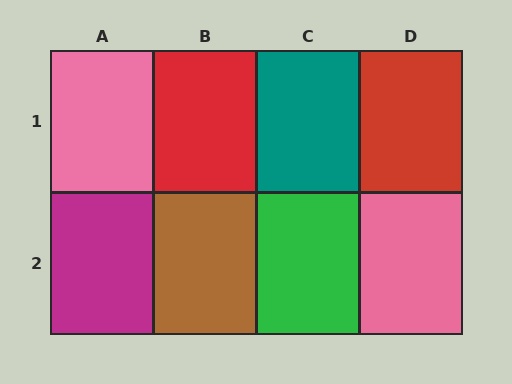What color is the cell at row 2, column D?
Pink.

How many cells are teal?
1 cell is teal.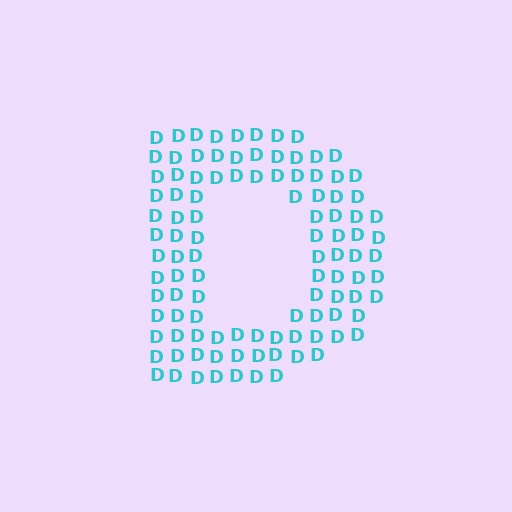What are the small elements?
The small elements are letter D's.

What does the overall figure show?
The overall figure shows the letter D.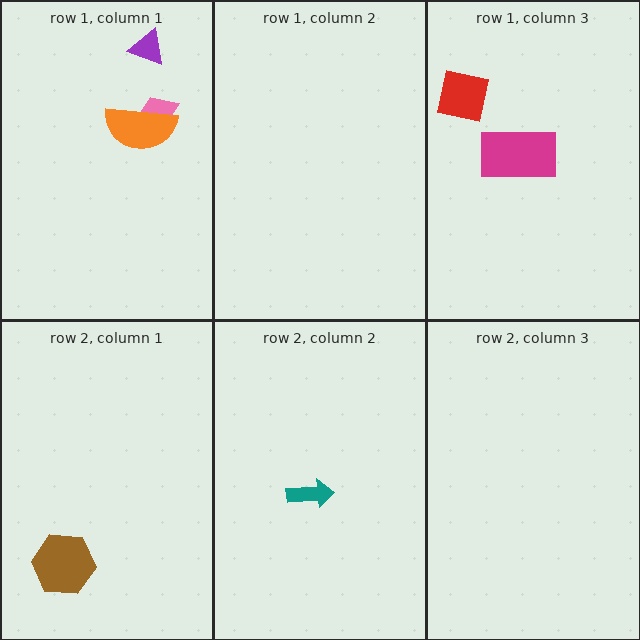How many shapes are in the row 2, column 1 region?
1.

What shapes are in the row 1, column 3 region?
The magenta rectangle, the red square.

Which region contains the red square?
The row 1, column 3 region.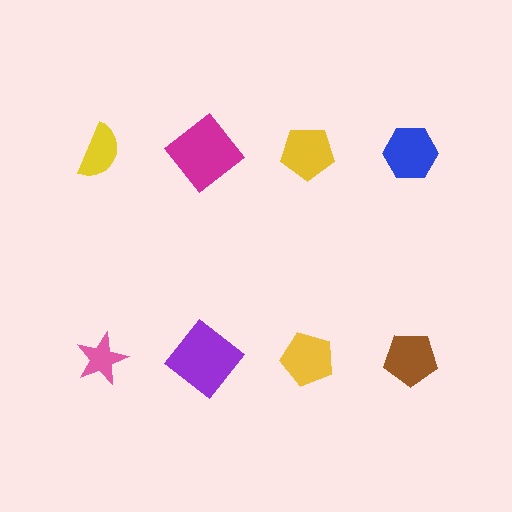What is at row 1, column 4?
A blue hexagon.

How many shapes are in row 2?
4 shapes.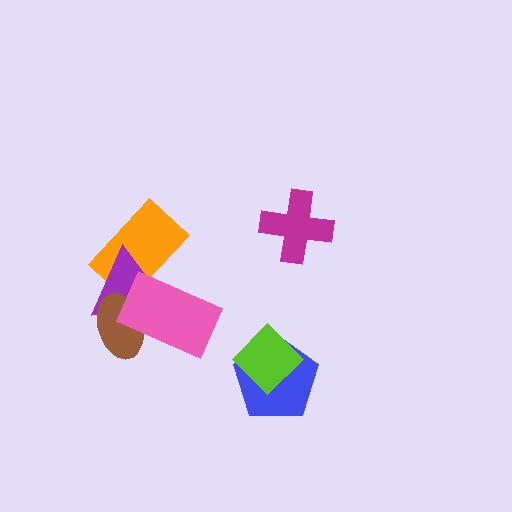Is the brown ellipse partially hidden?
Yes, it is partially covered by another shape.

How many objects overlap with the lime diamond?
1 object overlaps with the lime diamond.